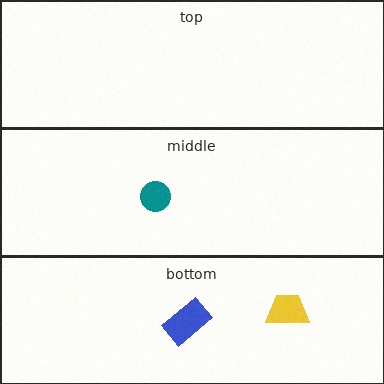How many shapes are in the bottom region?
2.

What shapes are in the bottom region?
The yellow trapezoid, the blue rectangle.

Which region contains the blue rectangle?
The bottom region.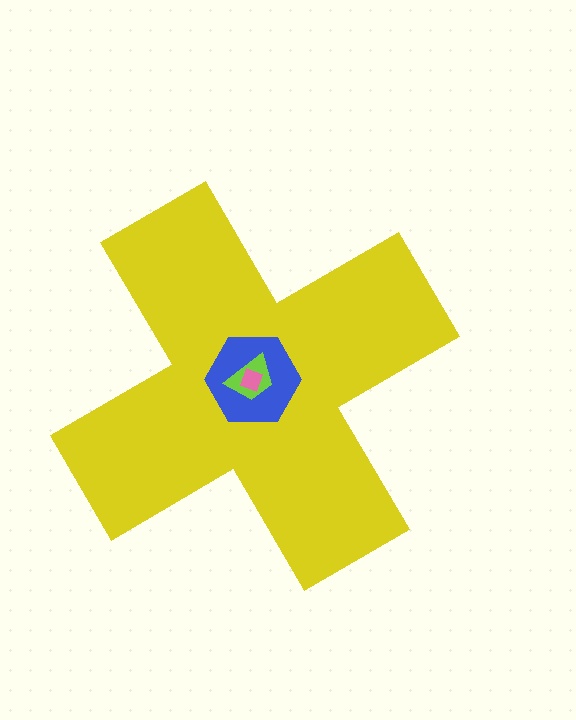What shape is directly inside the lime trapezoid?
The pink diamond.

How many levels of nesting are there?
4.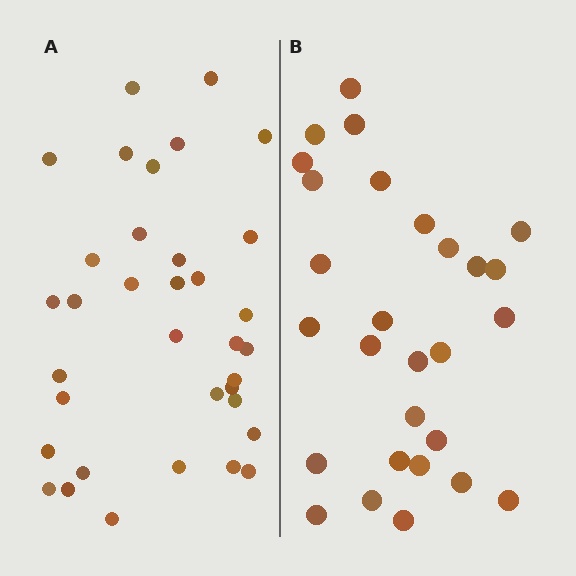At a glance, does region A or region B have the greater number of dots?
Region A (the left region) has more dots.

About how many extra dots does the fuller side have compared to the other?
Region A has roughly 8 or so more dots than region B.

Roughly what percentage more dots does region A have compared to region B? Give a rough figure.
About 25% more.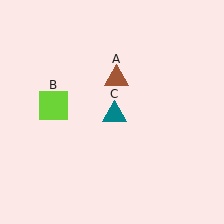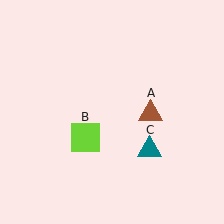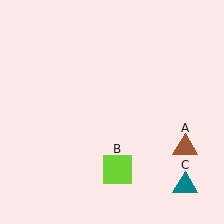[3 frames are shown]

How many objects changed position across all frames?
3 objects changed position: brown triangle (object A), lime square (object B), teal triangle (object C).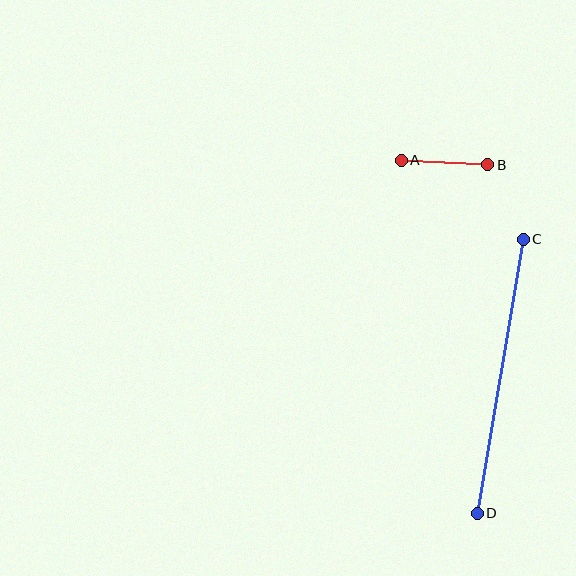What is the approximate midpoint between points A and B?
The midpoint is at approximately (445, 162) pixels.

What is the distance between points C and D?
The distance is approximately 278 pixels.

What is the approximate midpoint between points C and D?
The midpoint is at approximately (500, 376) pixels.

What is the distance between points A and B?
The distance is approximately 87 pixels.